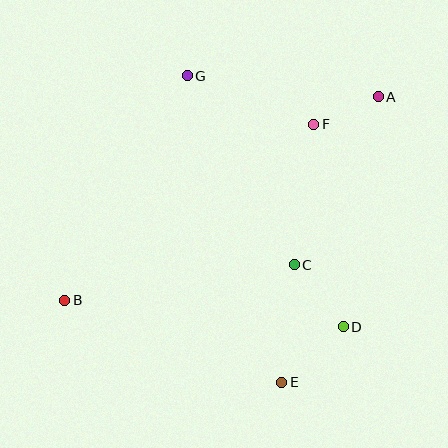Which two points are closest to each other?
Points A and F are closest to each other.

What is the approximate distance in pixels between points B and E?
The distance between B and E is approximately 232 pixels.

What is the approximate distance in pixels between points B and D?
The distance between B and D is approximately 280 pixels.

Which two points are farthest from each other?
Points A and B are farthest from each other.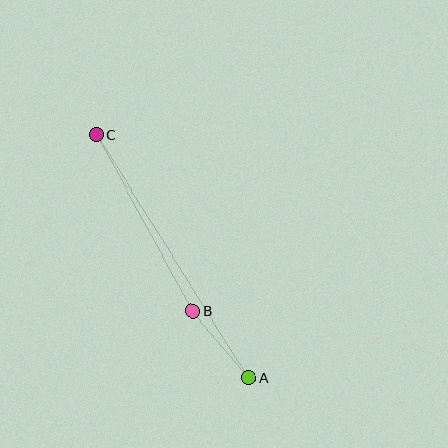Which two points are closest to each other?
Points A and B are closest to each other.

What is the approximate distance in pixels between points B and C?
The distance between B and C is approximately 201 pixels.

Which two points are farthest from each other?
Points A and C are farthest from each other.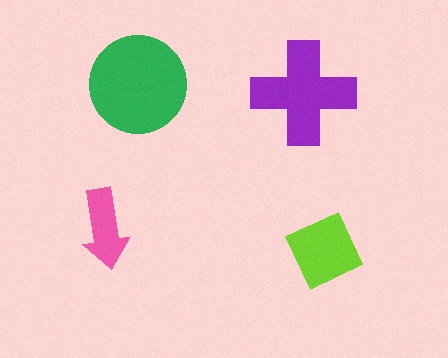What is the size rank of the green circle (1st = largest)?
1st.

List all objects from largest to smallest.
The green circle, the purple cross, the lime square, the pink arrow.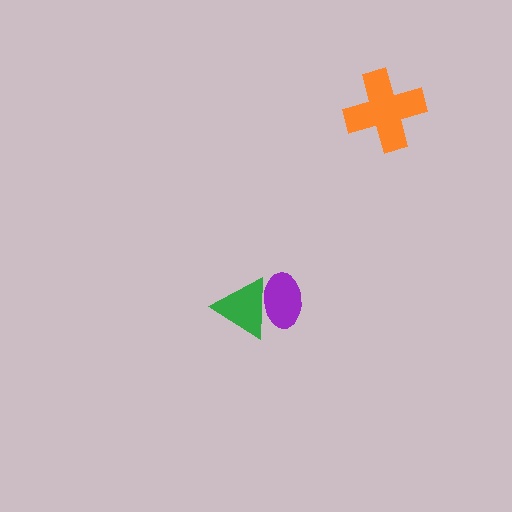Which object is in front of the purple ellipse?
The green triangle is in front of the purple ellipse.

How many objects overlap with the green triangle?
1 object overlaps with the green triangle.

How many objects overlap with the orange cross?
0 objects overlap with the orange cross.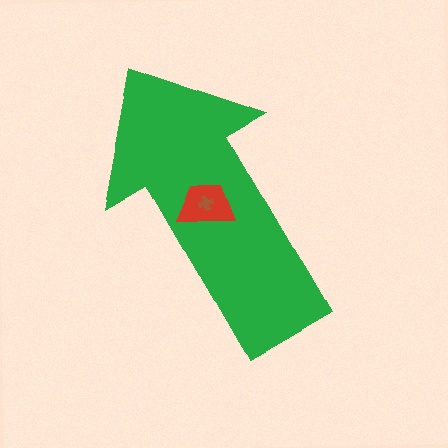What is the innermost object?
The brown cross.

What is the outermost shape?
The green arrow.